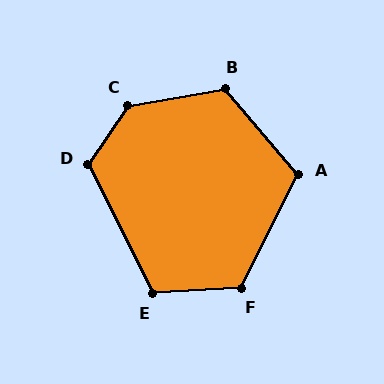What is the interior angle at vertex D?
Approximately 119 degrees (obtuse).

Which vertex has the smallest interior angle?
A, at approximately 112 degrees.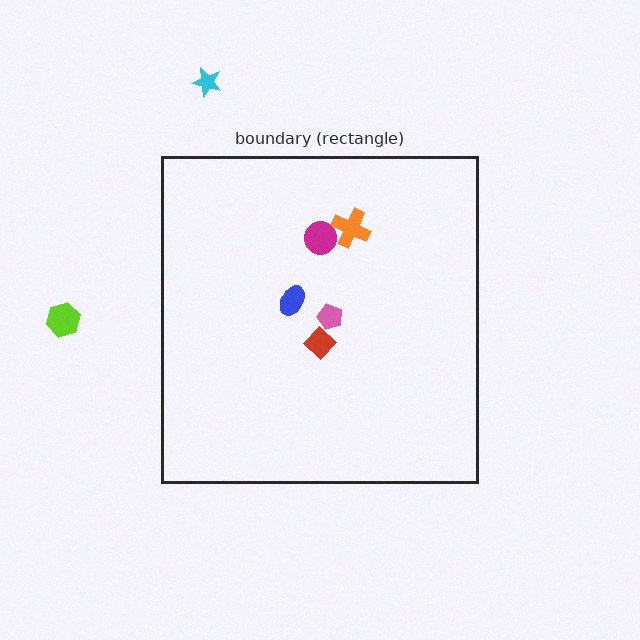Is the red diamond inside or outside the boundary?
Inside.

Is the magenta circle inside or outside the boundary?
Inside.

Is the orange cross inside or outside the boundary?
Inside.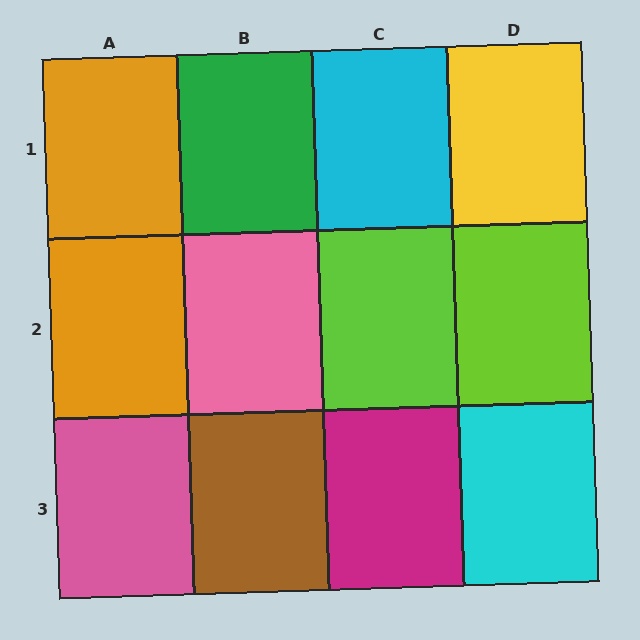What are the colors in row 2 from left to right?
Orange, pink, lime, lime.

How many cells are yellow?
1 cell is yellow.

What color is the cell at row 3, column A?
Pink.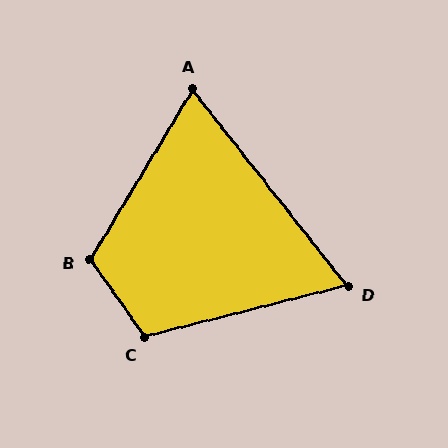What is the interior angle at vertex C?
Approximately 111 degrees (obtuse).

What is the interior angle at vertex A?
Approximately 69 degrees (acute).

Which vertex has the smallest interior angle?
D, at approximately 66 degrees.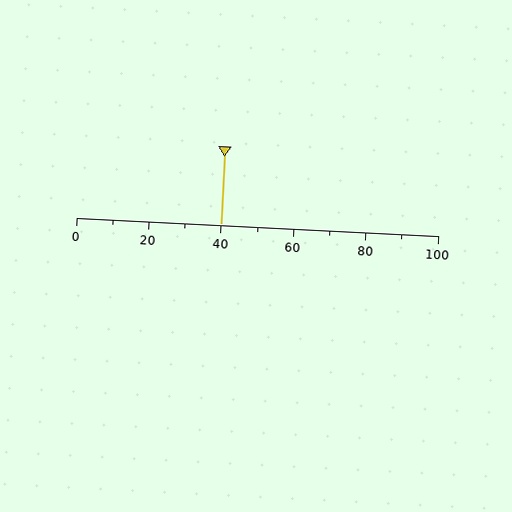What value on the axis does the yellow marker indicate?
The marker indicates approximately 40.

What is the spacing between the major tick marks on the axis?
The major ticks are spaced 20 apart.